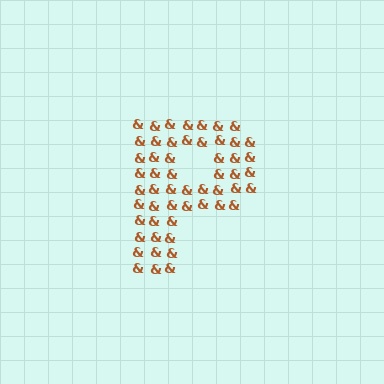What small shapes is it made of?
It is made of small ampersands.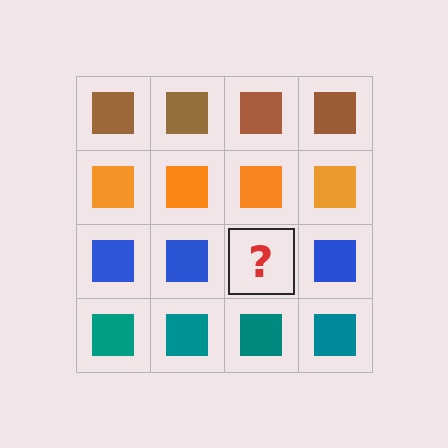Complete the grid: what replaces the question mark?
The question mark should be replaced with a blue square.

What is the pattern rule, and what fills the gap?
The rule is that each row has a consistent color. The gap should be filled with a blue square.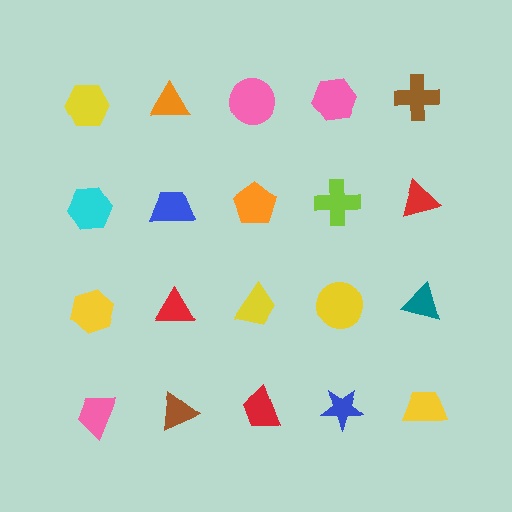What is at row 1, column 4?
A pink hexagon.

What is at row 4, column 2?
A brown triangle.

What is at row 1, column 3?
A pink circle.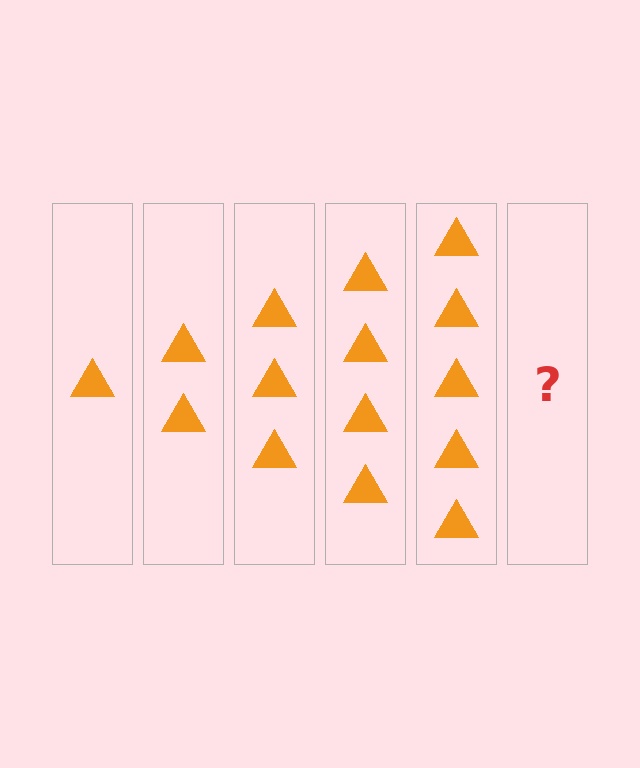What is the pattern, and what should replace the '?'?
The pattern is that each step adds one more triangle. The '?' should be 6 triangles.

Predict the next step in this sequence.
The next step is 6 triangles.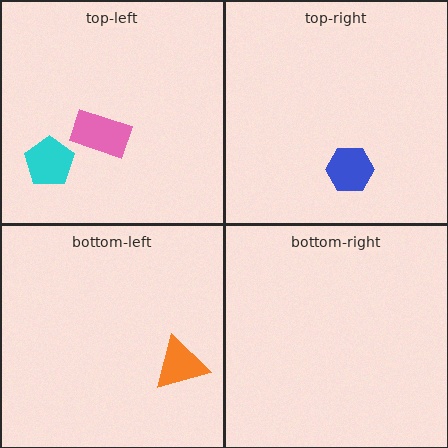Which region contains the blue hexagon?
The top-right region.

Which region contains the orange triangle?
The bottom-left region.